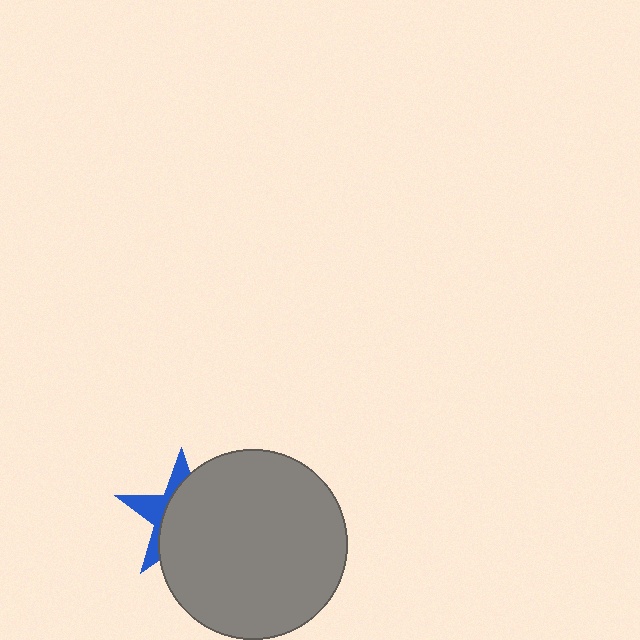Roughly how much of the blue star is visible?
A small part of it is visible (roughly 33%).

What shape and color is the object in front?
The object in front is a gray circle.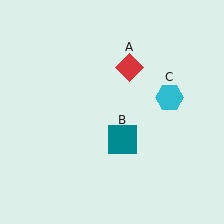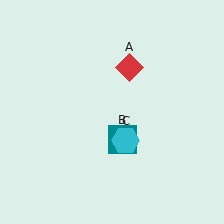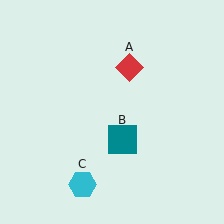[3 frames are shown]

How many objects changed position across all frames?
1 object changed position: cyan hexagon (object C).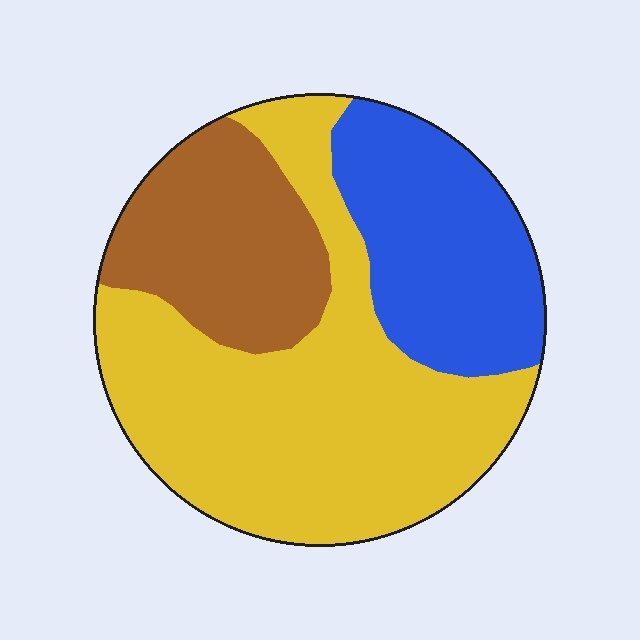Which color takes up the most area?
Yellow, at roughly 55%.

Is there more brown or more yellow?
Yellow.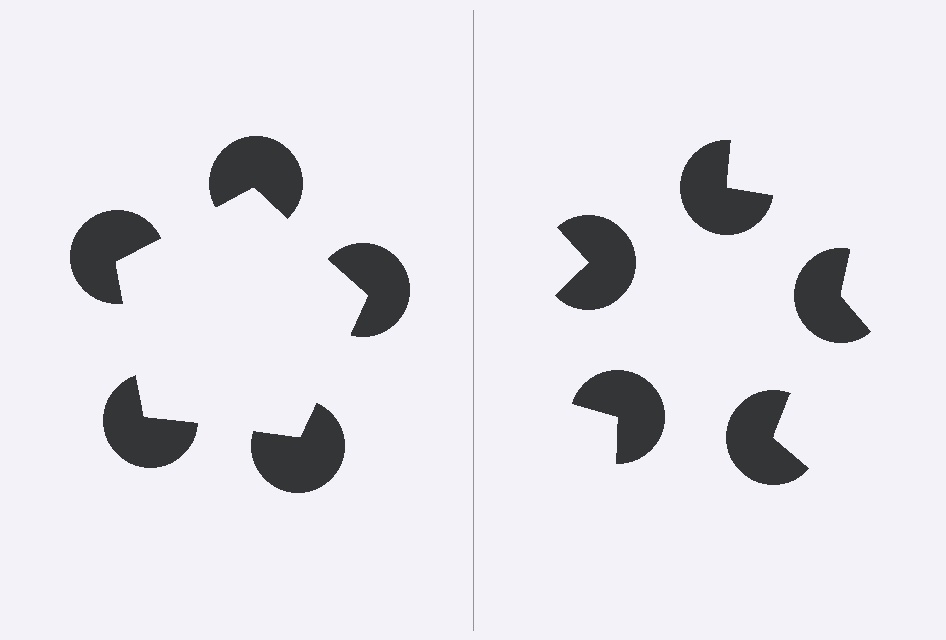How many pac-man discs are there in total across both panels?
10 — 5 on each side.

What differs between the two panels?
The pac-man discs are positioned identically on both sides; only the wedge orientations differ. On the left they align to a pentagon; on the right they are misaligned.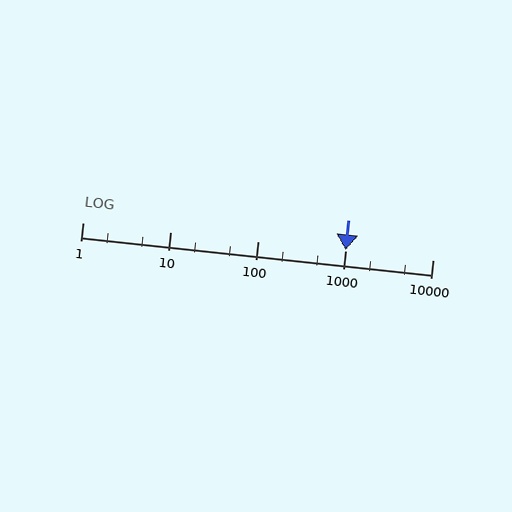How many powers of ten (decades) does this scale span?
The scale spans 4 decades, from 1 to 10000.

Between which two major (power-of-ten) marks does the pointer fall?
The pointer is between 1000 and 10000.